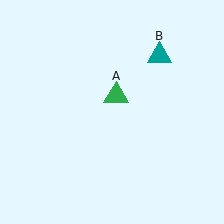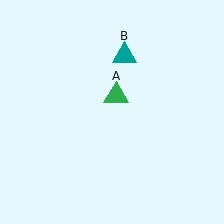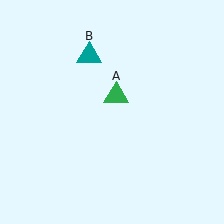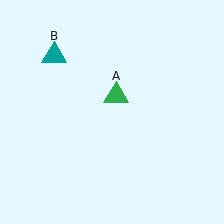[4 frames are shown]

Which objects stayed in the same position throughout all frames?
Green triangle (object A) remained stationary.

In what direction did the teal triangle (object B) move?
The teal triangle (object B) moved left.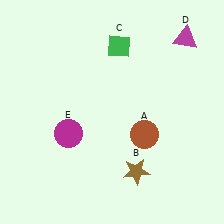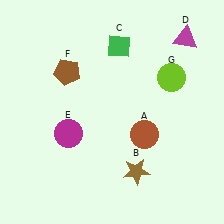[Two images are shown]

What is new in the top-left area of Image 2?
A brown pentagon (F) was added in the top-left area of Image 2.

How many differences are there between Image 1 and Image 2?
There are 2 differences between the two images.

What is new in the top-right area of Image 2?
A lime circle (G) was added in the top-right area of Image 2.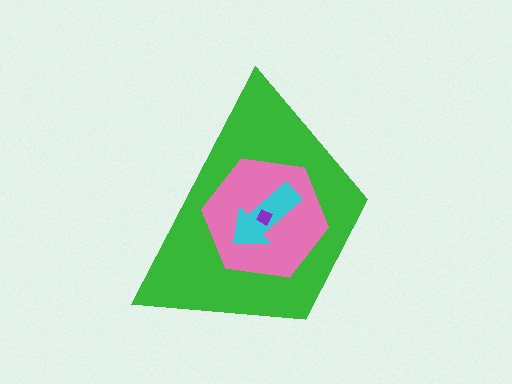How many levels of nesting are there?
4.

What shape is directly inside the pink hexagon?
The cyan arrow.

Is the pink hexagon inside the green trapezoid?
Yes.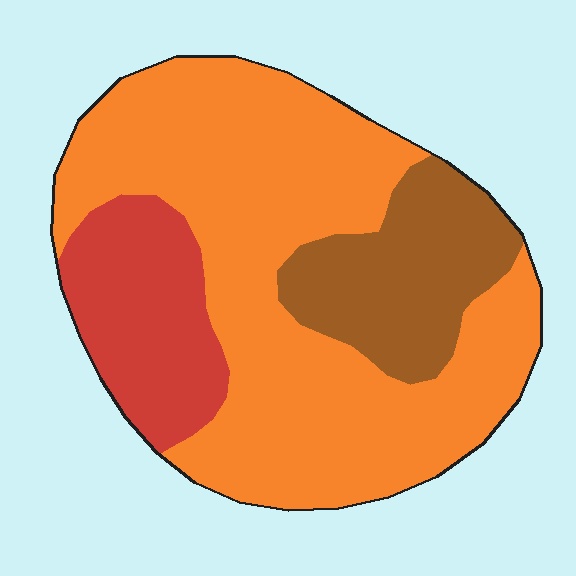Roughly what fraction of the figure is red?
Red covers about 20% of the figure.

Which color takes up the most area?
Orange, at roughly 65%.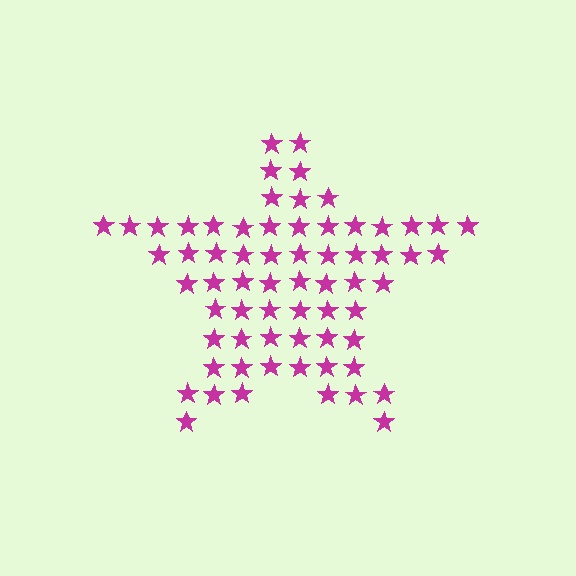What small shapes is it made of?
It is made of small stars.